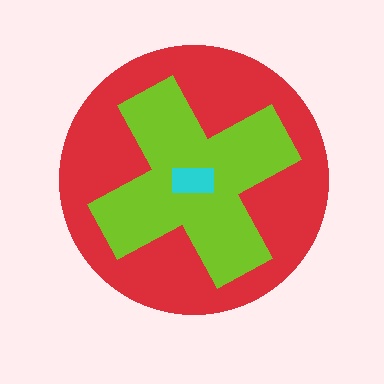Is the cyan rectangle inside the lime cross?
Yes.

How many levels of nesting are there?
3.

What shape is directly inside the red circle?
The lime cross.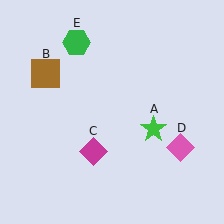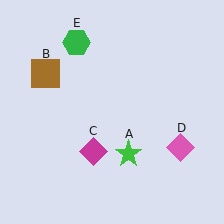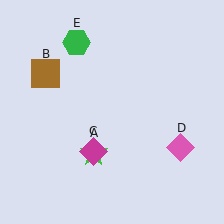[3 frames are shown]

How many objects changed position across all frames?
1 object changed position: green star (object A).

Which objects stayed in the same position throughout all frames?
Brown square (object B) and magenta diamond (object C) and pink diamond (object D) and green hexagon (object E) remained stationary.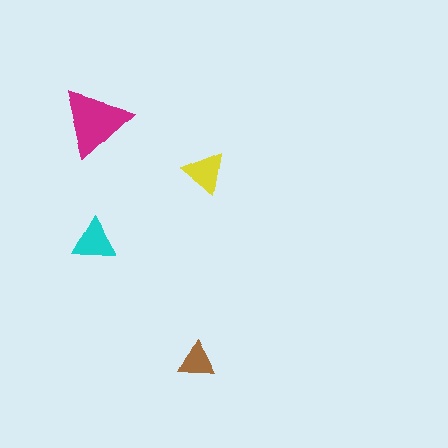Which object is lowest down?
The brown triangle is bottommost.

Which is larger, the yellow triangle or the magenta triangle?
The magenta one.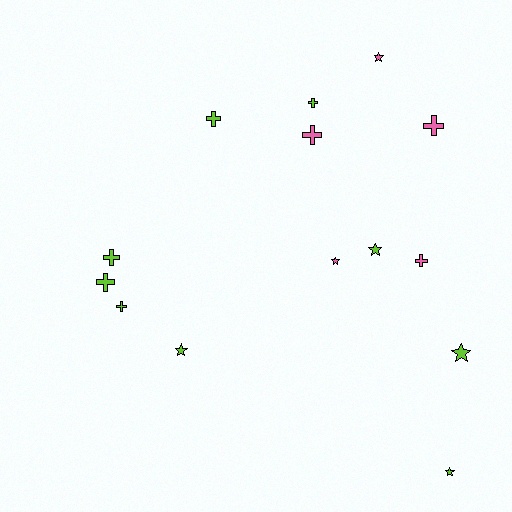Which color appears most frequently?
Lime, with 9 objects.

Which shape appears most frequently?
Cross, with 8 objects.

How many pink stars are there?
There are 2 pink stars.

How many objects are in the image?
There are 14 objects.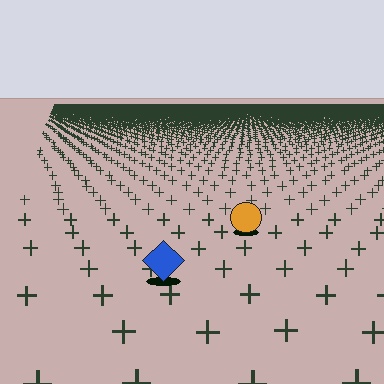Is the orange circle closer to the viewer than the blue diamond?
No. The blue diamond is closer — you can tell from the texture gradient: the ground texture is coarser near it.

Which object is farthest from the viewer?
The orange circle is farthest from the viewer. It appears smaller and the ground texture around it is denser.